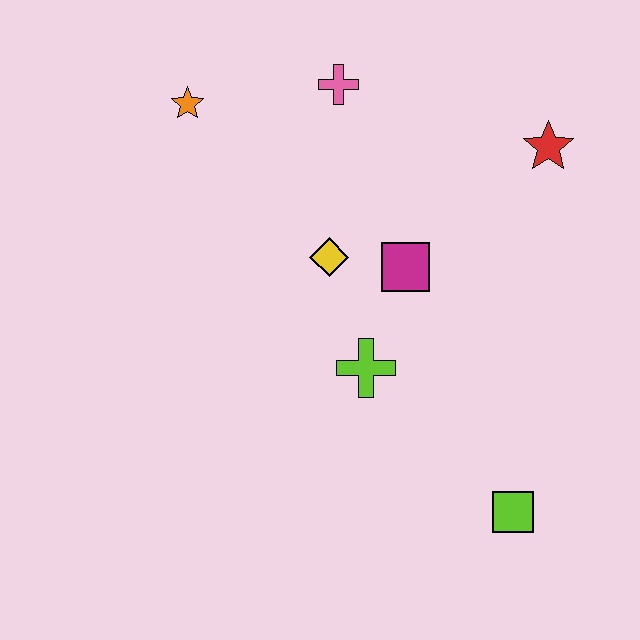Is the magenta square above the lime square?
Yes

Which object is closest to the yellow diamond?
The magenta square is closest to the yellow diamond.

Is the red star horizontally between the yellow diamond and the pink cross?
No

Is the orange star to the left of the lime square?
Yes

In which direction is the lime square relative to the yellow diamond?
The lime square is below the yellow diamond.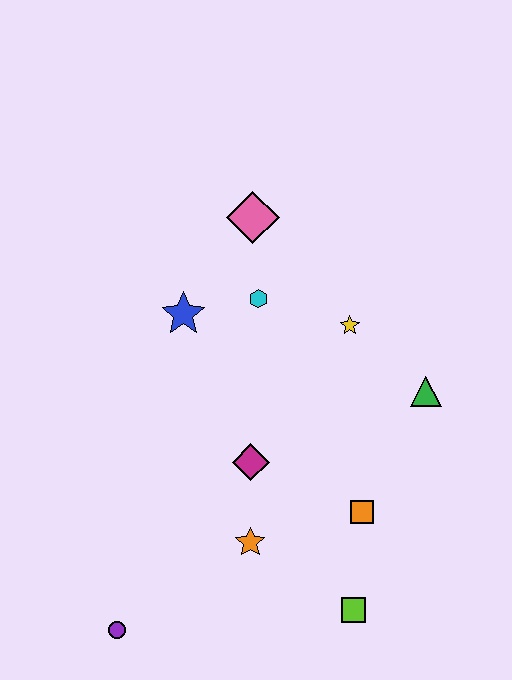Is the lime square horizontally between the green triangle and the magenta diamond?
Yes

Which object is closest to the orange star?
The magenta diamond is closest to the orange star.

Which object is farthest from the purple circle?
The pink diamond is farthest from the purple circle.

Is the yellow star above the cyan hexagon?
No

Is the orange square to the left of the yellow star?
No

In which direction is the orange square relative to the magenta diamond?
The orange square is to the right of the magenta diamond.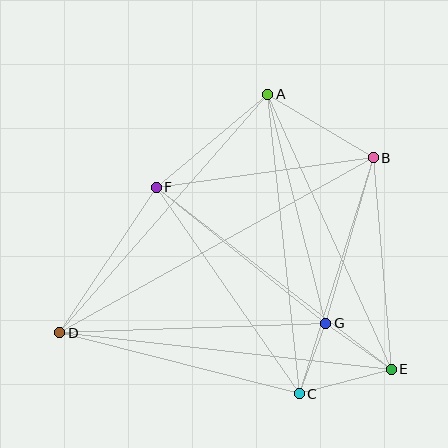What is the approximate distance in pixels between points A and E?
The distance between A and E is approximately 301 pixels.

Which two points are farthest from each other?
Points B and D are farthest from each other.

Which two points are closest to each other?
Points C and G are closest to each other.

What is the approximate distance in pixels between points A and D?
The distance between A and D is approximately 317 pixels.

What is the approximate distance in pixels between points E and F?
The distance between E and F is approximately 297 pixels.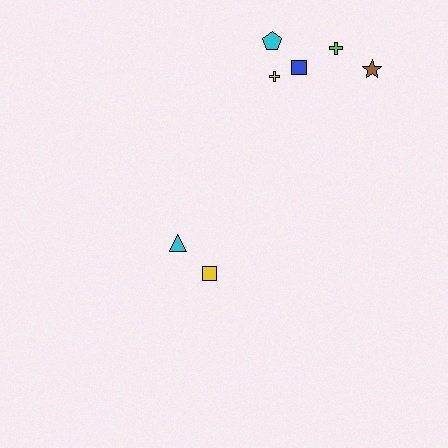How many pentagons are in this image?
There is 1 pentagon.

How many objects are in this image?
There are 7 objects.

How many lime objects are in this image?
There is 1 lime object.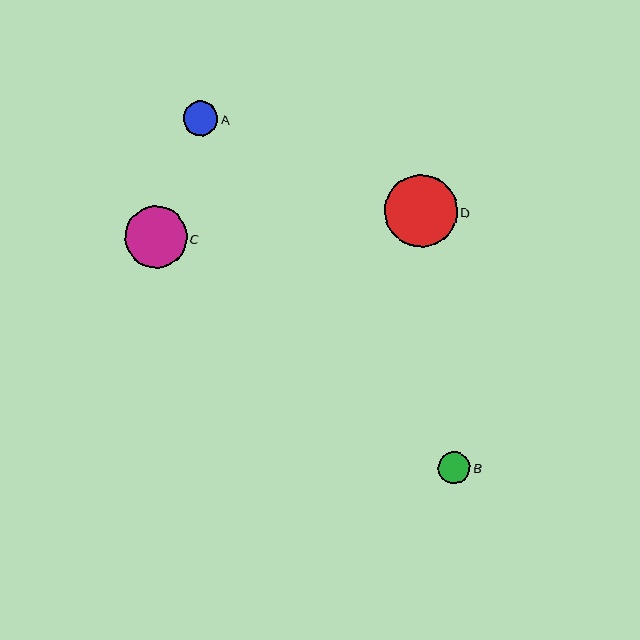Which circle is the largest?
Circle D is the largest with a size of approximately 72 pixels.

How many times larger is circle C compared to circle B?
Circle C is approximately 1.9 times the size of circle B.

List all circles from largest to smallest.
From largest to smallest: D, C, A, B.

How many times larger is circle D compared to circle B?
Circle D is approximately 2.3 times the size of circle B.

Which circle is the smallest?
Circle B is the smallest with a size of approximately 32 pixels.